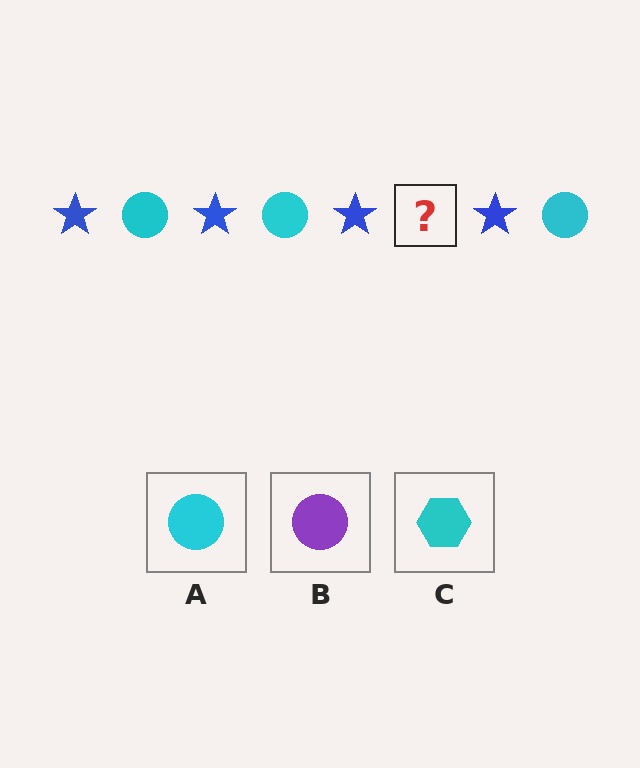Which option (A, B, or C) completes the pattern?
A.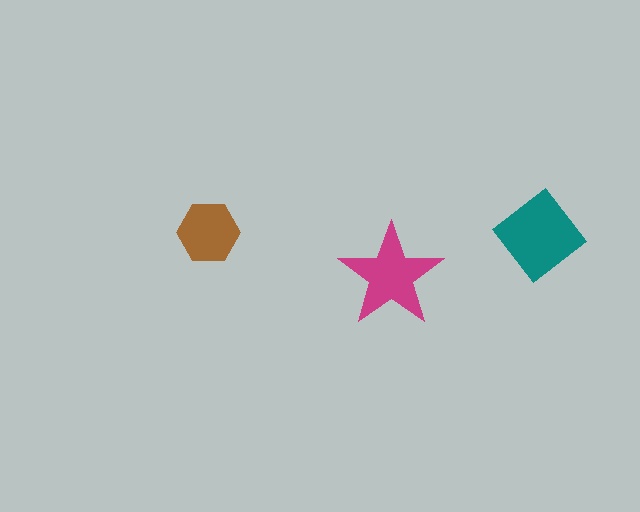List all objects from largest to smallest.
The teal diamond, the magenta star, the brown hexagon.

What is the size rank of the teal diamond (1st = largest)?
1st.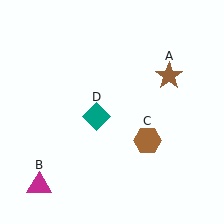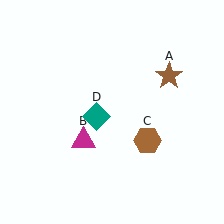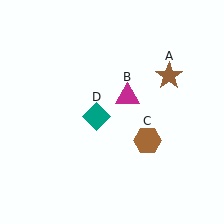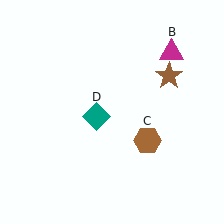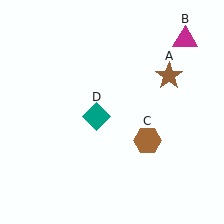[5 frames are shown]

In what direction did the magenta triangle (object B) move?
The magenta triangle (object B) moved up and to the right.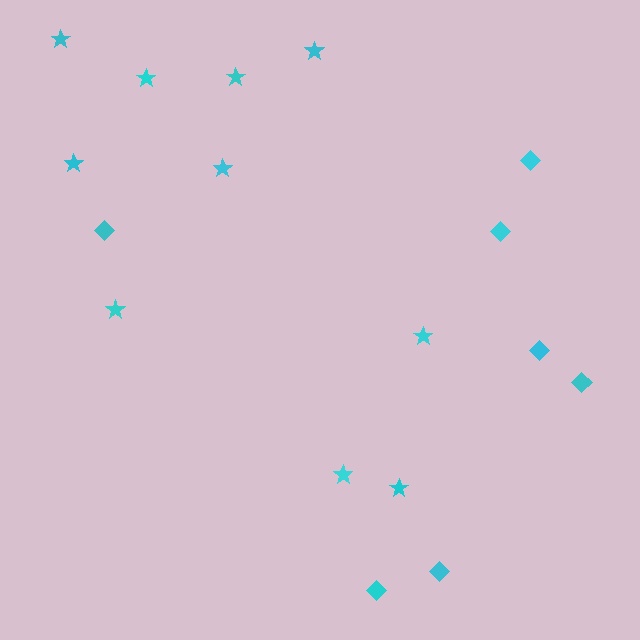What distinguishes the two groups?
There are 2 groups: one group of diamonds (7) and one group of stars (10).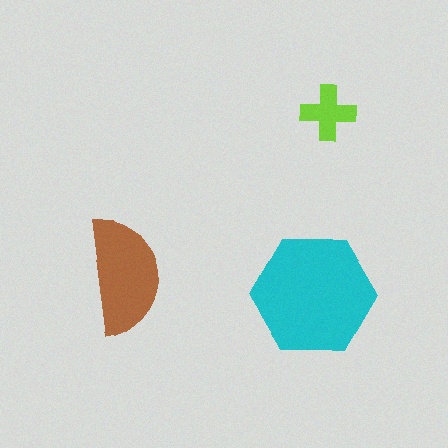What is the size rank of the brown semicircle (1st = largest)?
2nd.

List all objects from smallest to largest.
The lime cross, the brown semicircle, the cyan hexagon.